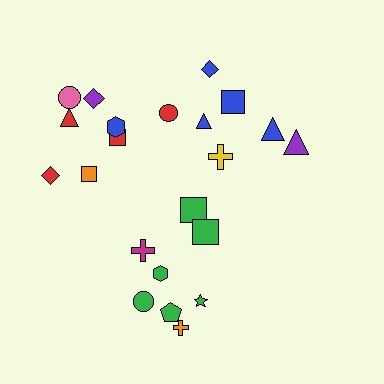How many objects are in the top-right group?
There are 6 objects.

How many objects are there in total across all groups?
There are 22 objects.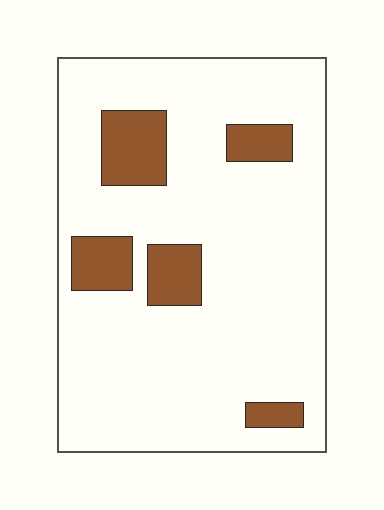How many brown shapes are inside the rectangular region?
5.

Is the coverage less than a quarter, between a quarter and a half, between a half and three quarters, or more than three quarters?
Less than a quarter.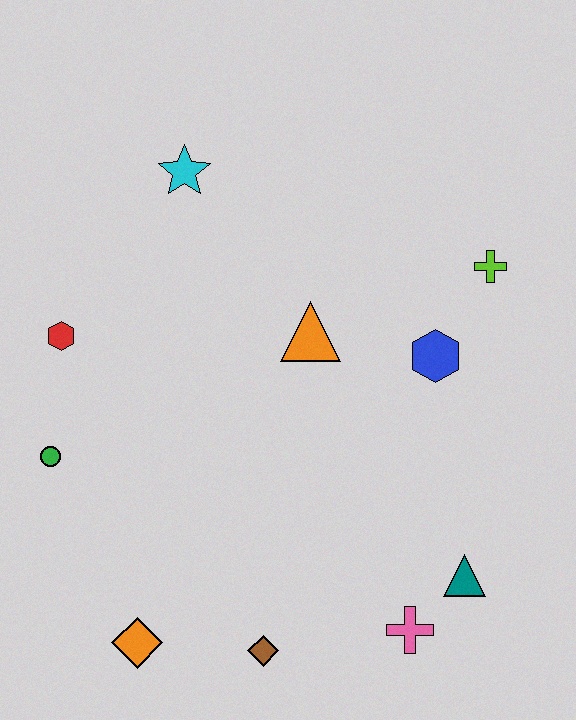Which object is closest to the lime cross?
The blue hexagon is closest to the lime cross.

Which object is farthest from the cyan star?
The pink cross is farthest from the cyan star.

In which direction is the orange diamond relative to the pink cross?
The orange diamond is to the left of the pink cross.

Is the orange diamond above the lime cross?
No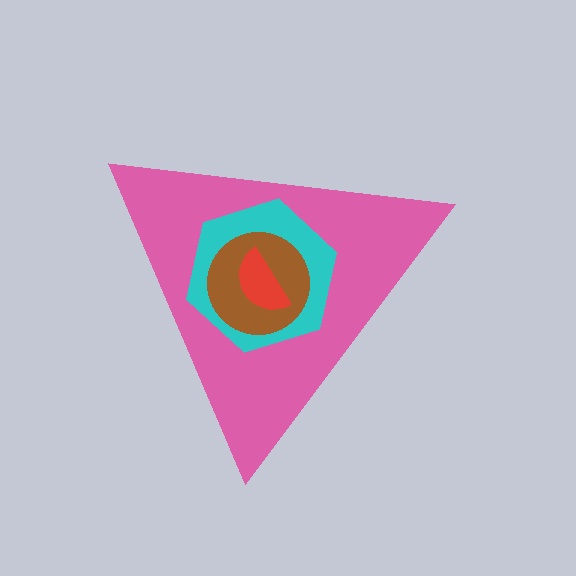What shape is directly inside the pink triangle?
The cyan hexagon.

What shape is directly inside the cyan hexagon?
The brown circle.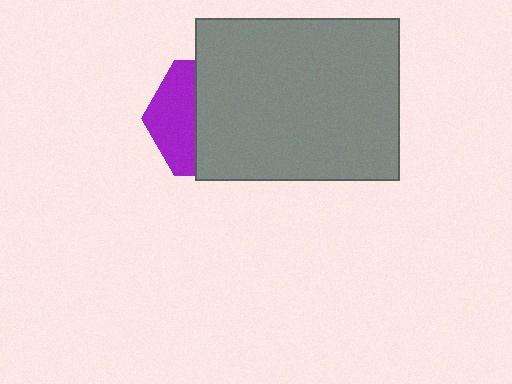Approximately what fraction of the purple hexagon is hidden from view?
Roughly 62% of the purple hexagon is hidden behind the gray rectangle.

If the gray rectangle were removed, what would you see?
You would see the complete purple hexagon.